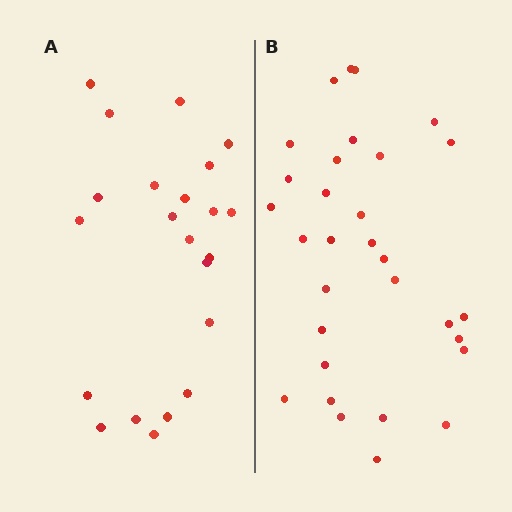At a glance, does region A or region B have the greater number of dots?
Region B (the right region) has more dots.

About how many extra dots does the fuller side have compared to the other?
Region B has roughly 8 or so more dots than region A.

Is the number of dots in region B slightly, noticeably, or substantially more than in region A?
Region B has noticeably more, but not dramatically so. The ratio is roughly 1.4 to 1.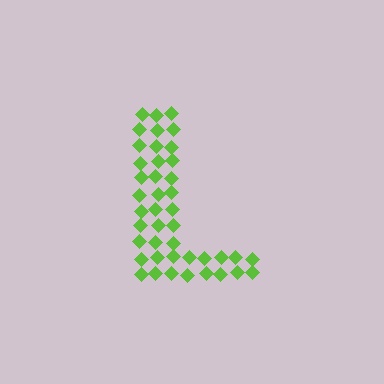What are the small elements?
The small elements are diamonds.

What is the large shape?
The large shape is the letter L.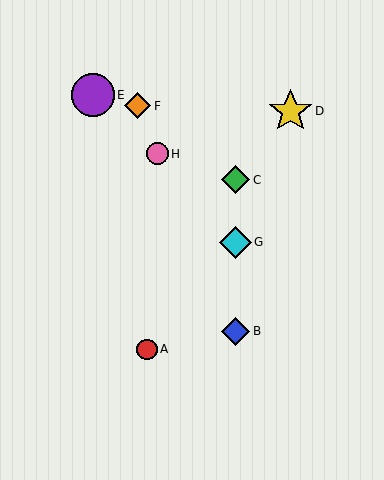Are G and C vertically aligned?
Yes, both are at x≈235.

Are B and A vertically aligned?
No, B is at x≈235 and A is at x≈147.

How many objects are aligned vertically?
3 objects (B, C, G) are aligned vertically.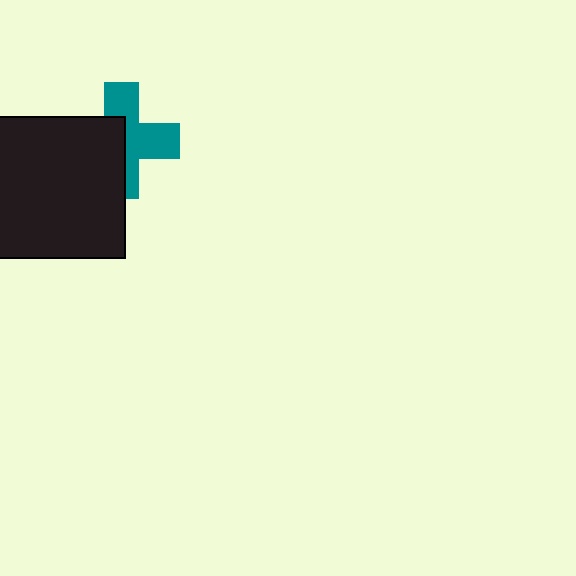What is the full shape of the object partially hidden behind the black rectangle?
The partially hidden object is a teal cross.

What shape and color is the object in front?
The object in front is a black rectangle.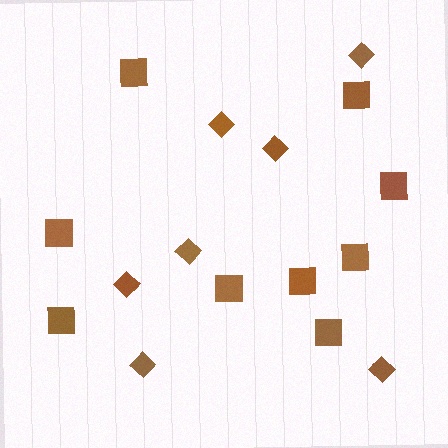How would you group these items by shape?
There are 2 groups: one group of squares (9) and one group of diamonds (7).